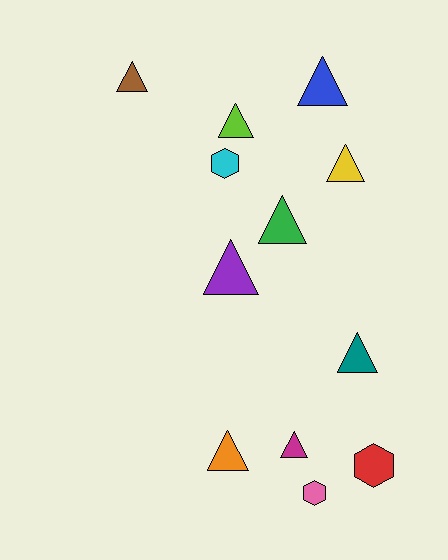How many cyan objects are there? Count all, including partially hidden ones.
There is 1 cyan object.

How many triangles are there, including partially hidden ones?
There are 9 triangles.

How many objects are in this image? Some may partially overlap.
There are 12 objects.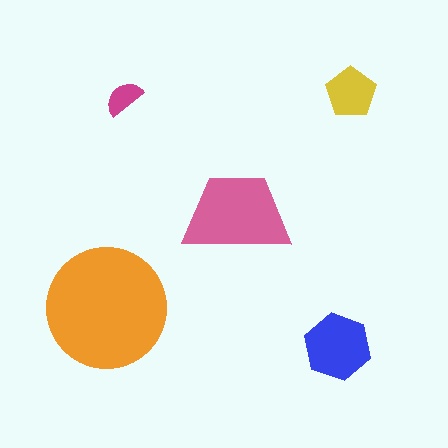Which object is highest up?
The yellow pentagon is topmost.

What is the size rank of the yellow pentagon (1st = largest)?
4th.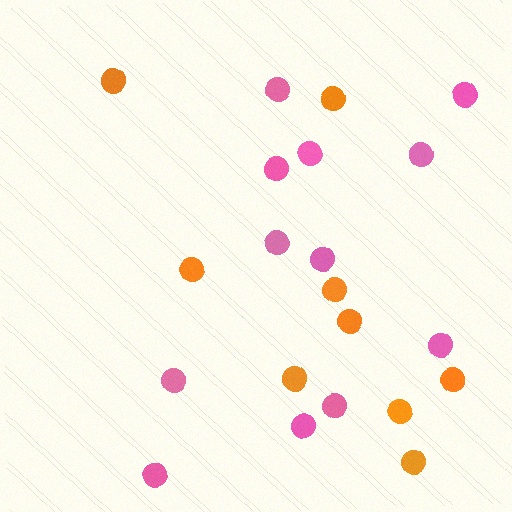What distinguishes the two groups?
There are 2 groups: one group of orange circles (9) and one group of pink circles (12).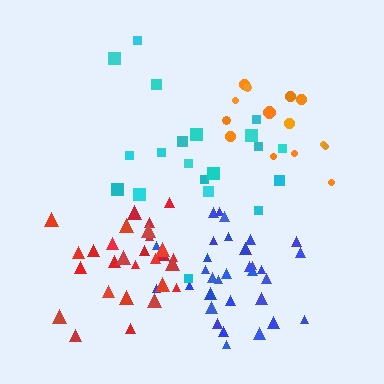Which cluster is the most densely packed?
Blue.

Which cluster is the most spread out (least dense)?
Cyan.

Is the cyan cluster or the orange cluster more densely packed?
Orange.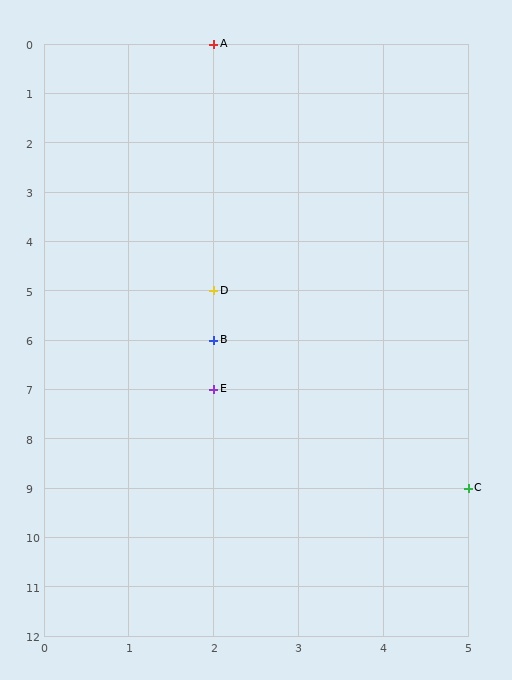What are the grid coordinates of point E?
Point E is at grid coordinates (2, 7).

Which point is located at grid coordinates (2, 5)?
Point D is at (2, 5).